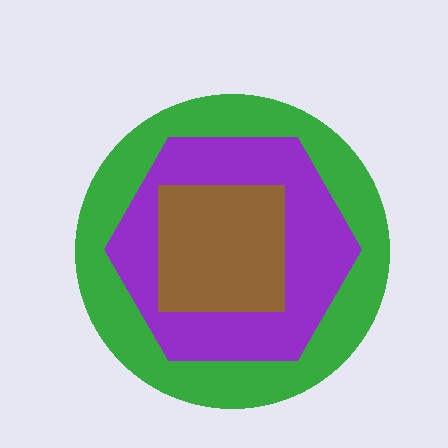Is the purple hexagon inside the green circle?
Yes.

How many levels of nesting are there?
3.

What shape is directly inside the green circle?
The purple hexagon.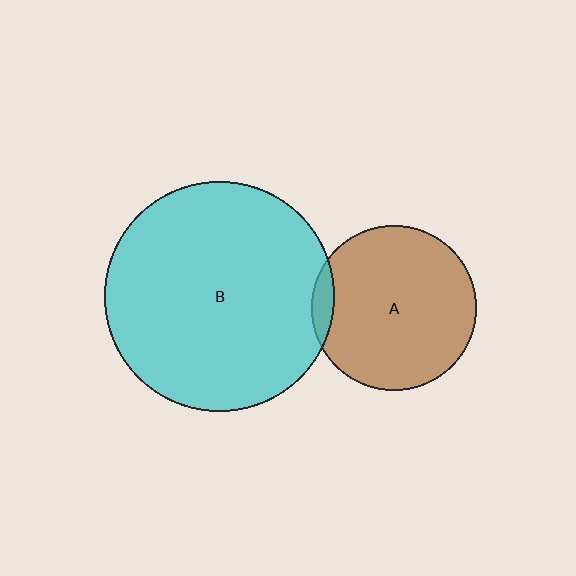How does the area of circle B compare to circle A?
Approximately 2.0 times.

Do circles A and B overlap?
Yes.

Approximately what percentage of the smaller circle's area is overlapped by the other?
Approximately 5%.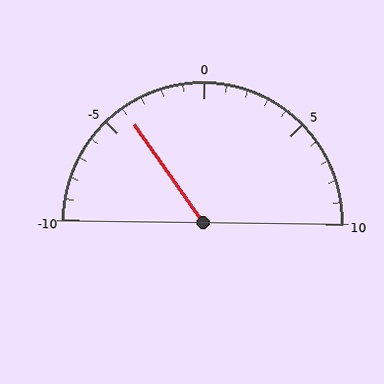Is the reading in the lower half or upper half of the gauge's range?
The reading is in the lower half of the range (-10 to 10).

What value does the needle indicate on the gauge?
The needle indicates approximately -4.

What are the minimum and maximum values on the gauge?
The gauge ranges from -10 to 10.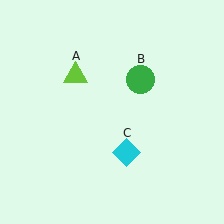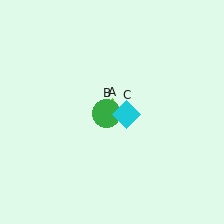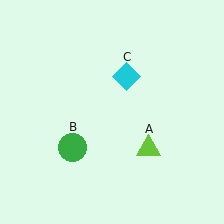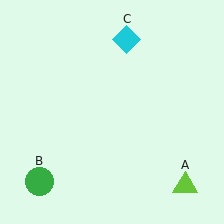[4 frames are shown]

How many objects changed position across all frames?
3 objects changed position: lime triangle (object A), green circle (object B), cyan diamond (object C).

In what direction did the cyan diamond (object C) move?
The cyan diamond (object C) moved up.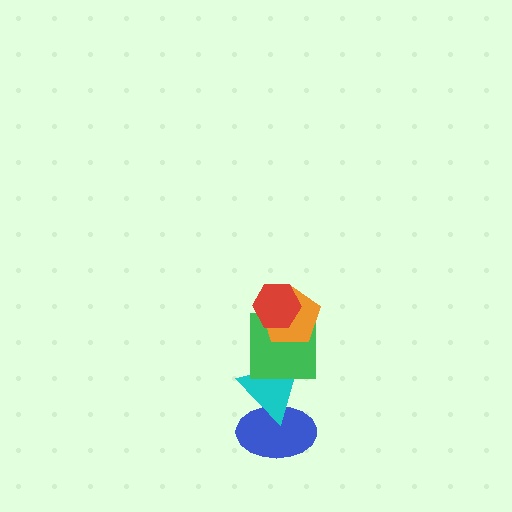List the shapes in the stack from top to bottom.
From top to bottom: the red hexagon, the orange pentagon, the green square, the cyan triangle, the blue ellipse.